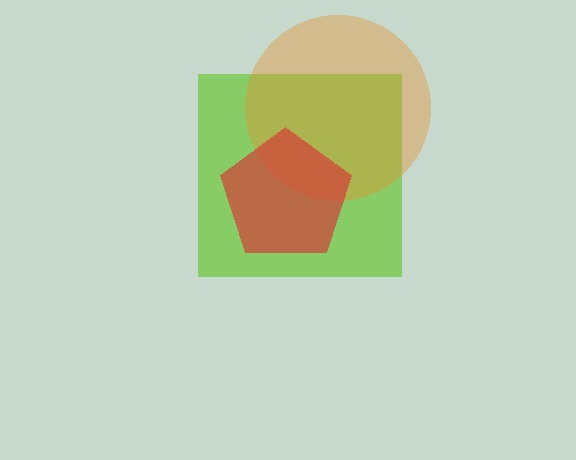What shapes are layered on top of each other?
The layered shapes are: a lime square, an orange circle, a red pentagon.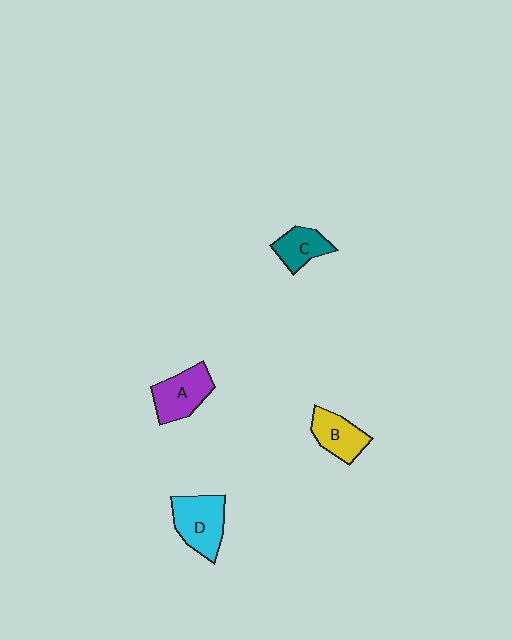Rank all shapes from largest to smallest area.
From largest to smallest: D (cyan), A (purple), B (yellow), C (teal).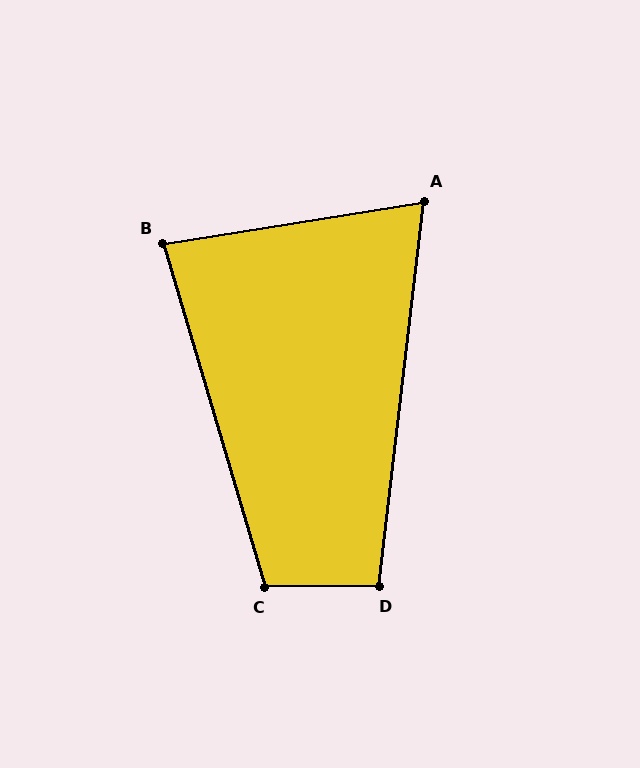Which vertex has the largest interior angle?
C, at approximately 106 degrees.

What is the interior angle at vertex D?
Approximately 97 degrees (obtuse).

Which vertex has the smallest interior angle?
A, at approximately 74 degrees.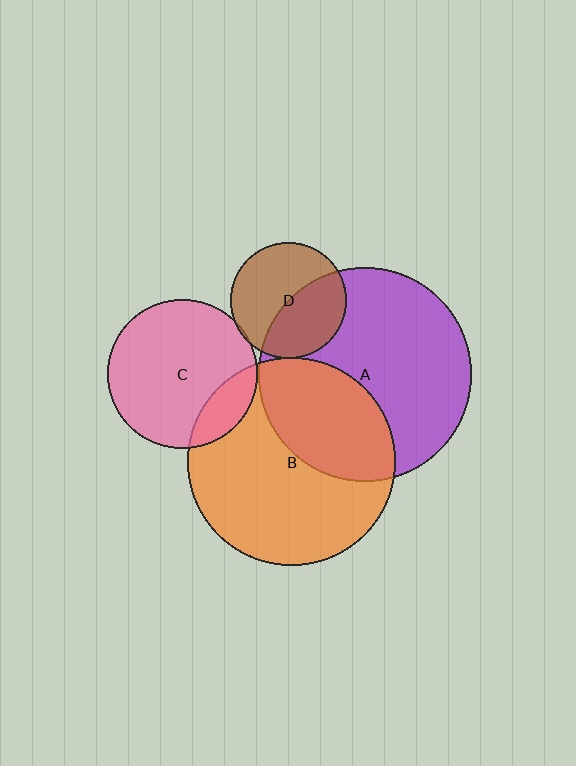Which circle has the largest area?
Circle A (purple).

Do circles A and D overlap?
Yes.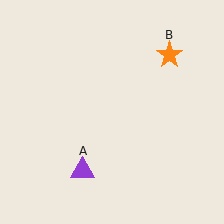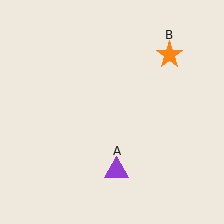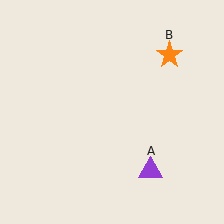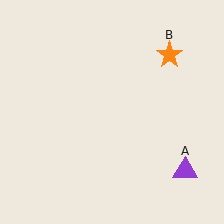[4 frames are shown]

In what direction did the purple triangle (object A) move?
The purple triangle (object A) moved right.